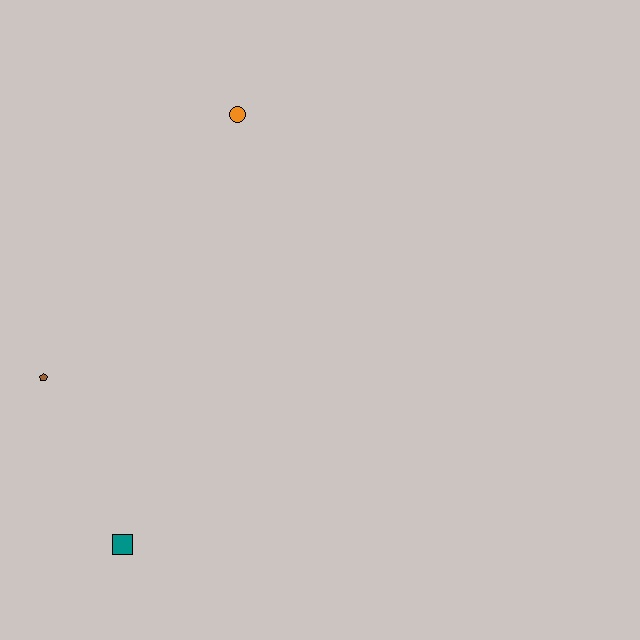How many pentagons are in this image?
There is 1 pentagon.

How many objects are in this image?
There are 3 objects.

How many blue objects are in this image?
There are no blue objects.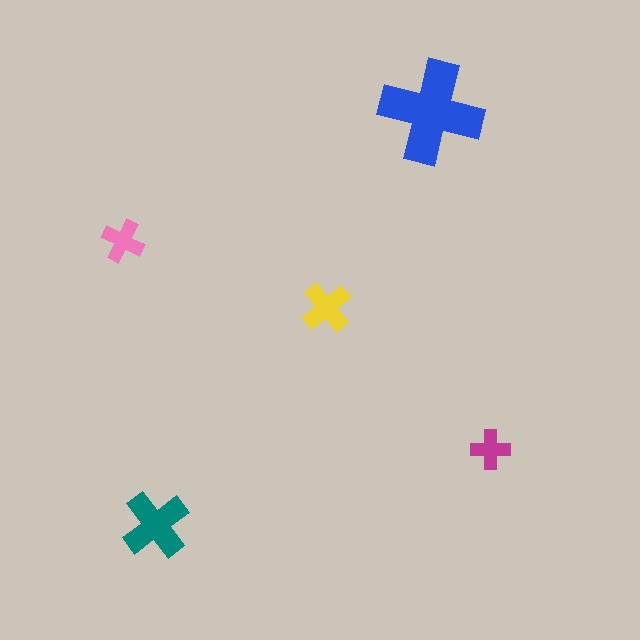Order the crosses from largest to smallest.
the blue one, the teal one, the yellow one, the pink one, the magenta one.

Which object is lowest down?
The teal cross is bottommost.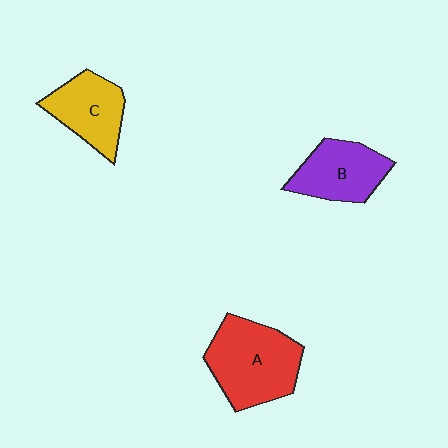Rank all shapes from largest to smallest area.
From largest to smallest: A (red), B (purple), C (yellow).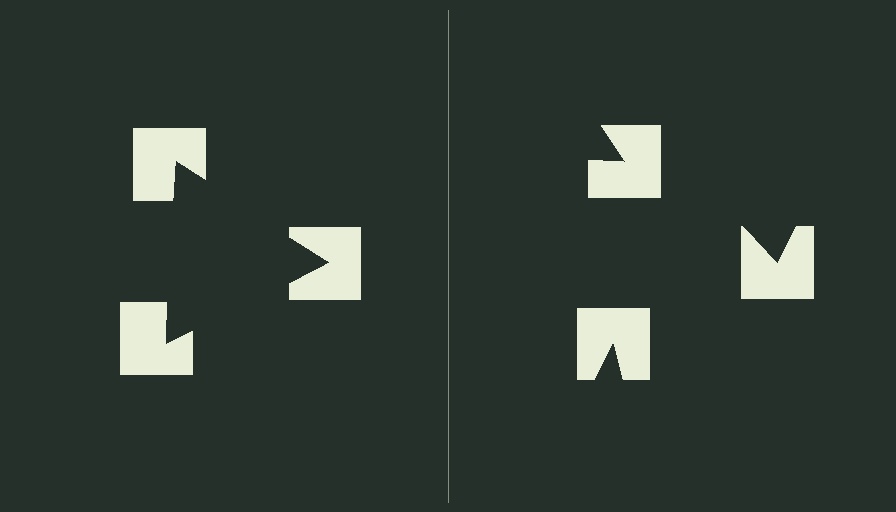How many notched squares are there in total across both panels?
6 — 3 on each side.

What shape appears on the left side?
An illusory triangle.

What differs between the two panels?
The notched squares are positioned identically on both sides; only the wedge orientations differ. On the left they align to a triangle; on the right they are misaligned.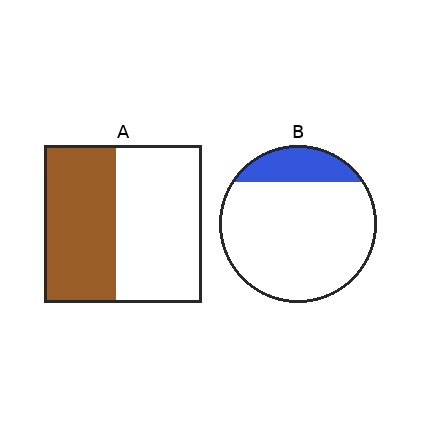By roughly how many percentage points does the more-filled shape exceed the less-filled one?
By roughly 30 percentage points (A over B).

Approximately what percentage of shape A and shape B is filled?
A is approximately 45% and B is approximately 20%.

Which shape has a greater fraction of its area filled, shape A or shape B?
Shape A.